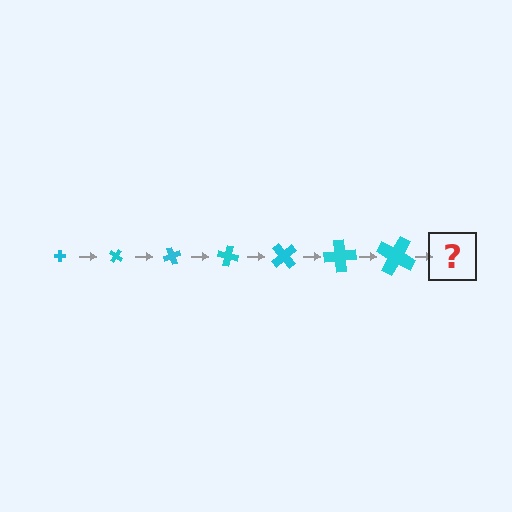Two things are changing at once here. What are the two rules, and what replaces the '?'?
The two rules are that the cross grows larger each step and it rotates 35 degrees each step. The '?' should be a cross, larger than the previous one and rotated 245 degrees from the start.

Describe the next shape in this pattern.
It should be a cross, larger than the previous one and rotated 245 degrees from the start.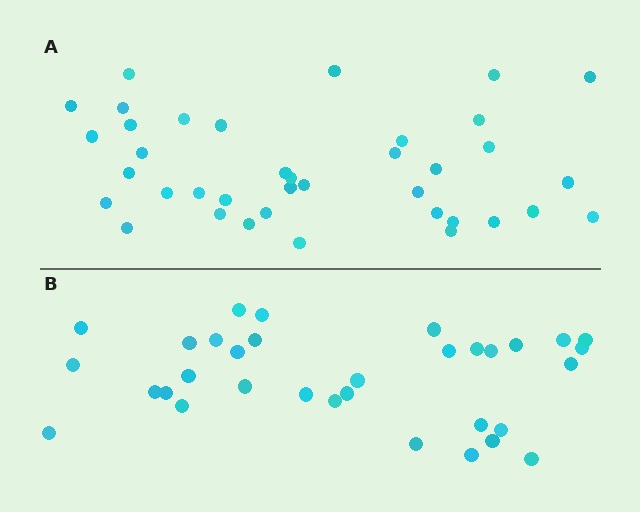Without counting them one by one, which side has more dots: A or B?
Region A (the top region) has more dots.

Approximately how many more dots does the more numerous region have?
Region A has about 5 more dots than region B.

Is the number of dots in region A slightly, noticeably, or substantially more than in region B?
Region A has only slightly more — the two regions are fairly close. The ratio is roughly 1.2 to 1.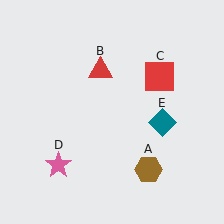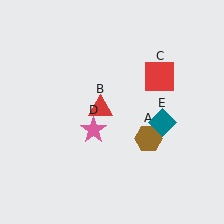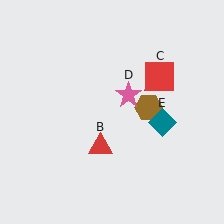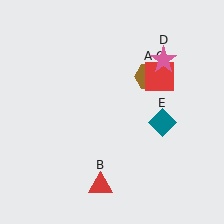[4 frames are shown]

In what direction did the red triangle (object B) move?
The red triangle (object B) moved down.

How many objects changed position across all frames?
3 objects changed position: brown hexagon (object A), red triangle (object B), pink star (object D).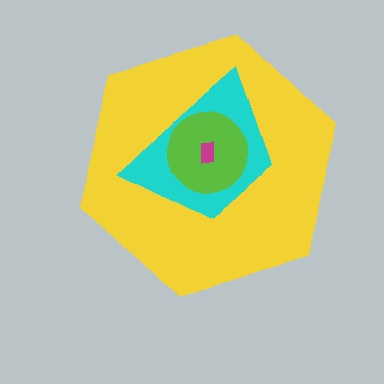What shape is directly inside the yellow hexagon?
The cyan trapezoid.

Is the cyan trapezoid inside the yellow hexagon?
Yes.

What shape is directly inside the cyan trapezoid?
The lime circle.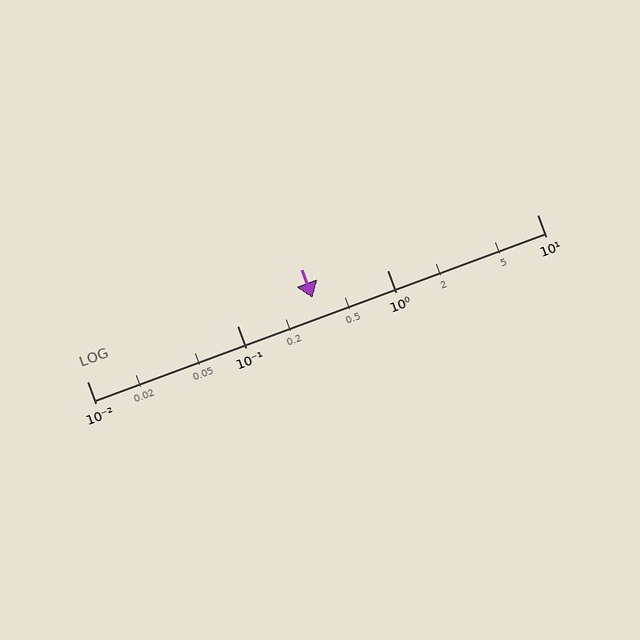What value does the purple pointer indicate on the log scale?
The pointer indicates approximately 0.32.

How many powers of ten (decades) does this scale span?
The scale spans 3 decades, from 0.01 to 10.